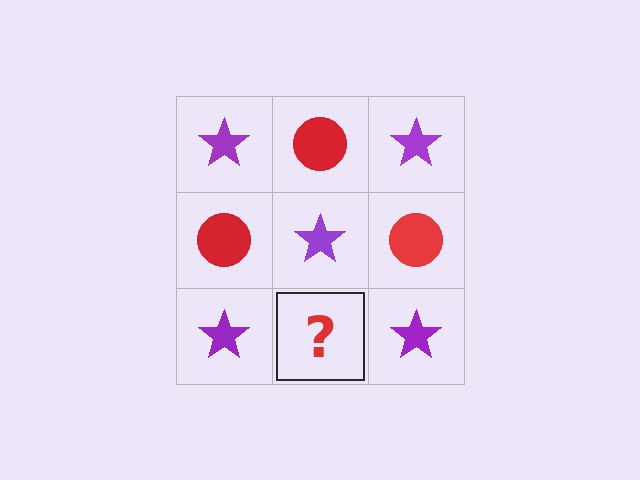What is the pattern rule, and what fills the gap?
The rule is that it alternates purple star and red circle in a checkerboard pattern. The gap should be filled with a red circle.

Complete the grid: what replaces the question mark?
The question mark should be replaced with a red circle.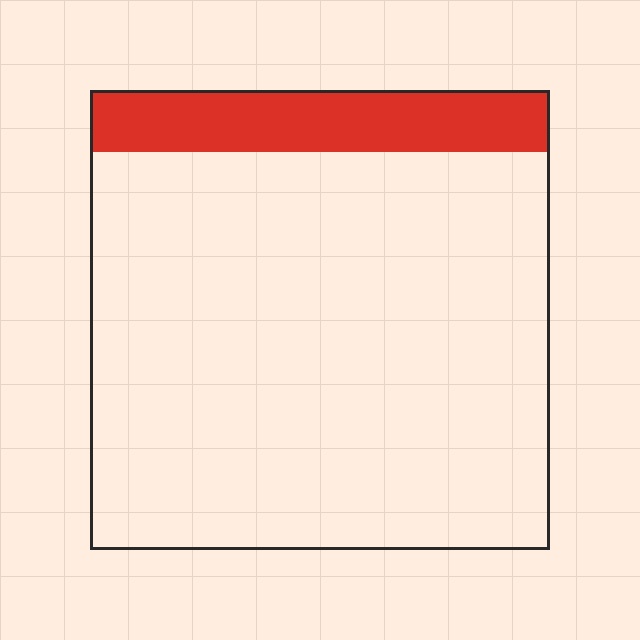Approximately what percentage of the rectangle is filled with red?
Approximately 15%.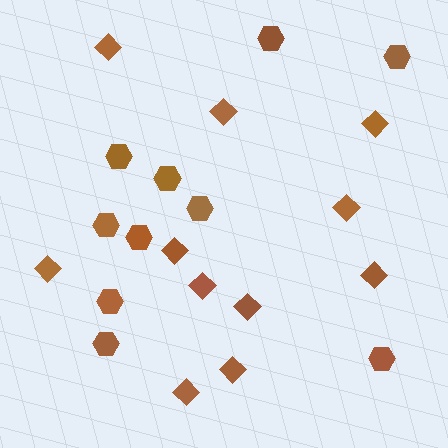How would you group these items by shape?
There are 2 groups: one group of diamonds (11) and one group of hexagons (10).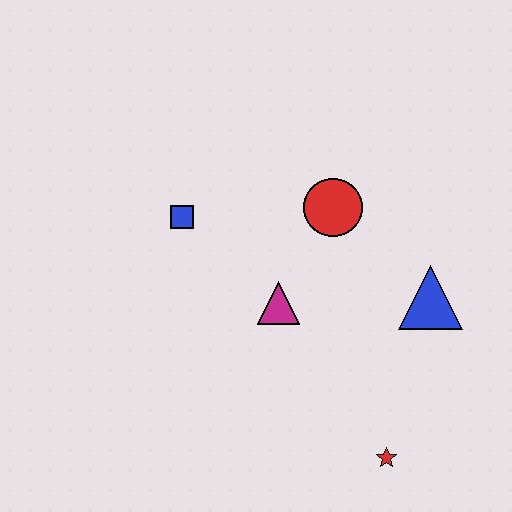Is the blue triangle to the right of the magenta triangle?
Yes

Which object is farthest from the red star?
The blue square is farthest from the red star.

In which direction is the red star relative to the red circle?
The red star is below the red circle.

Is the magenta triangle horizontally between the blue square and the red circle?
Yes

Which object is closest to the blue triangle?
The red circle is closest to the blue triangle.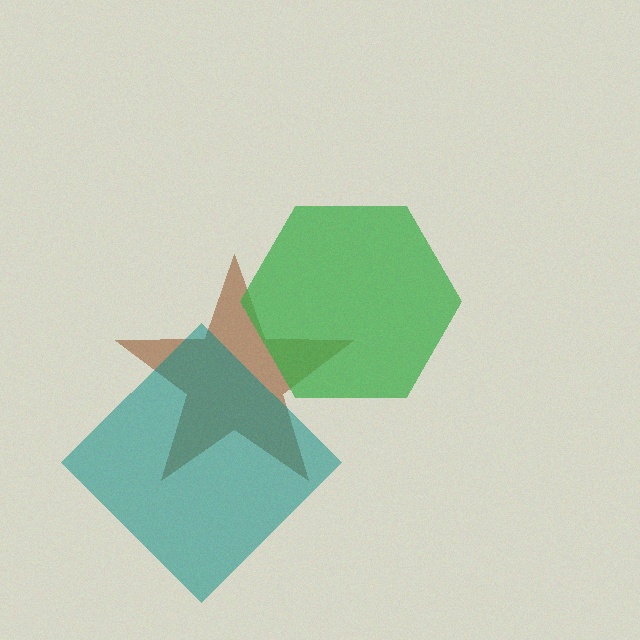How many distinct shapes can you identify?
There are 3 distinct shapes: a brown star, a teal diamond, a green hexagon.